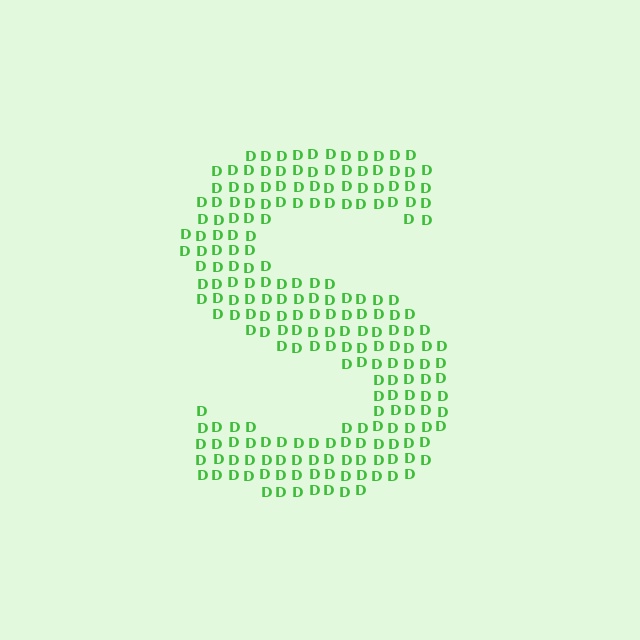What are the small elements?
The small elements are letter D's.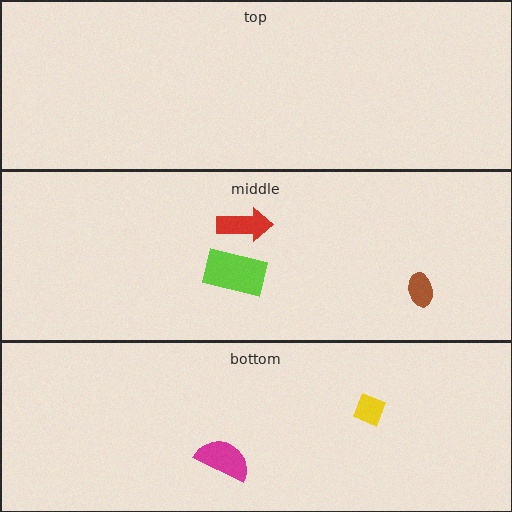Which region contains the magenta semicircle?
The bottom region.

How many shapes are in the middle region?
3.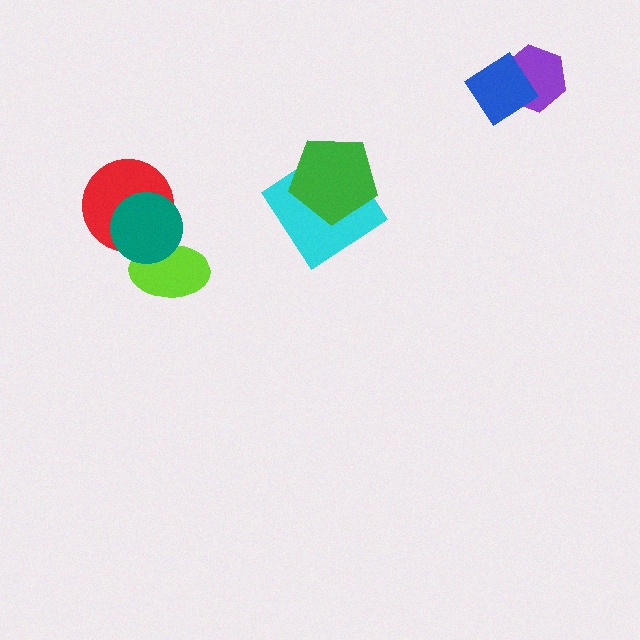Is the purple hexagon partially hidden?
Yes, it is partially covered by another shape.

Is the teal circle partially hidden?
No, no other shape covers it.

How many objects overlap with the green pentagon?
1 object overlaps with the green pentagon.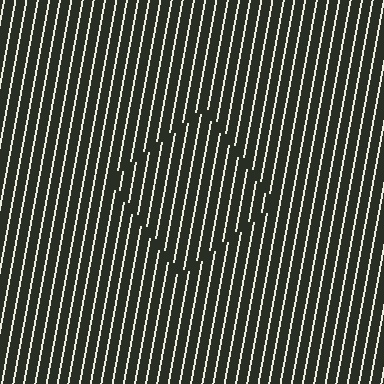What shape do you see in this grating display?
An illusory square. The interior of the shape contains the same grating, shifted by half a period — the contour is defined by the phase discontinuity where line-ends from the inner and outer gratings abut.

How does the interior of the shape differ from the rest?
The interior of the shape contains the same grating, shifted by half a period — the contour is defined by the phase discontinuity where line-ends from the inner and outer gratings abut.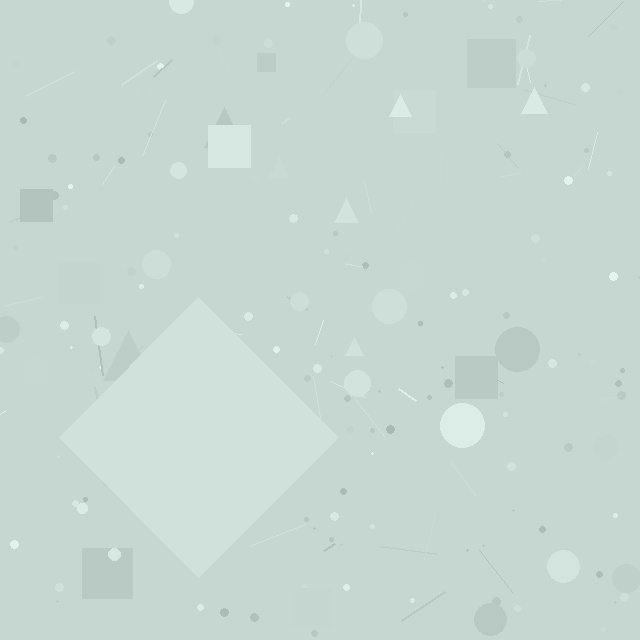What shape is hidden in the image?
A diamond is hidden in the image.